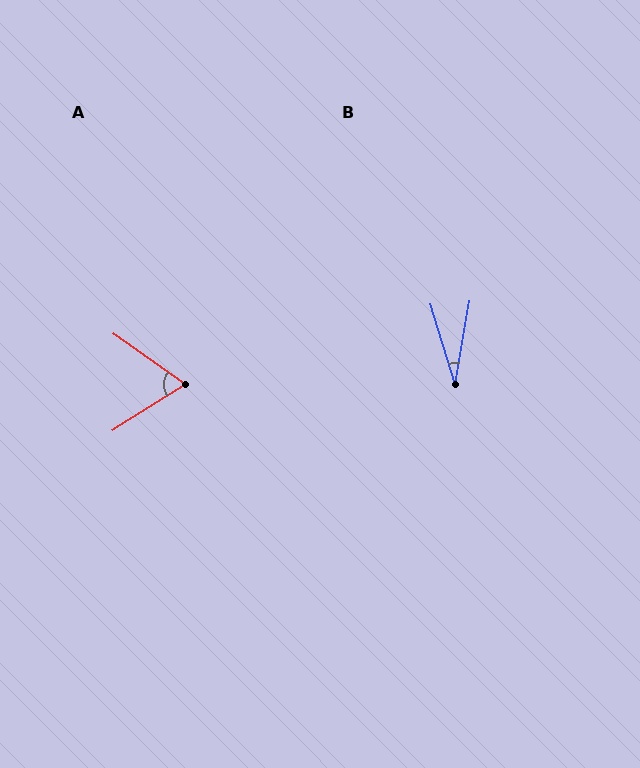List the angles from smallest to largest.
B (27°), A (67°).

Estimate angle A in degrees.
Approximately 67 degrees.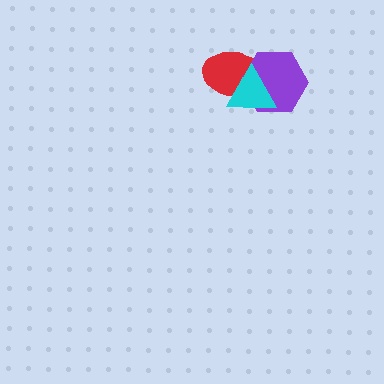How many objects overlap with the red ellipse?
2 objects overlap with the red ellipse.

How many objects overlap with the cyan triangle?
2 objects overlap with the cyan triangle.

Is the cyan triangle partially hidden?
No, no other shape covers it.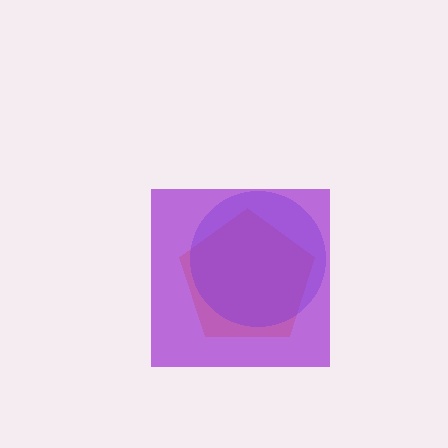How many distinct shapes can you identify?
There are 3 distinct shapes: an orange pentagon, a blue circle, a purple square.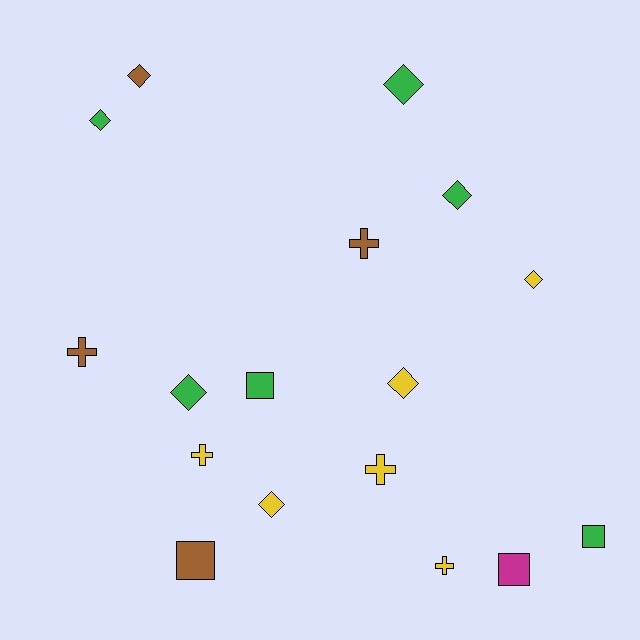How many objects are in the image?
There are 17 objects.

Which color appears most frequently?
Green, with 6 objects.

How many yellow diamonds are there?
There are 3 yellow diamonds.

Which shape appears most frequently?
Diamond, with 8 objects.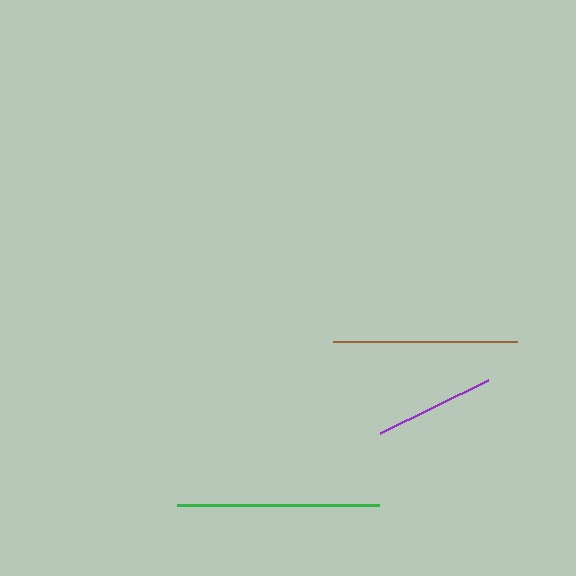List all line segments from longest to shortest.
From longest to shortest: green, brown, purple.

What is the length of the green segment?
The green segment is approximately 202 pixels long.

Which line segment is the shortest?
The purple line is the shortest at approximately 121 pixels.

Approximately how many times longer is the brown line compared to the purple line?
The brown line is approximately 1.5 times the length of the purple line.